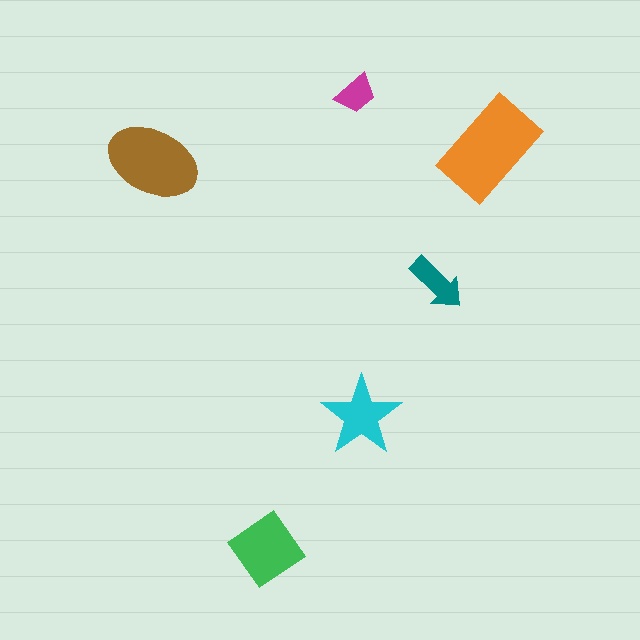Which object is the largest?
The orange rectangle.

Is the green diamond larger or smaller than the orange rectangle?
Smaller.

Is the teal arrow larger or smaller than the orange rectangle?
Smaller.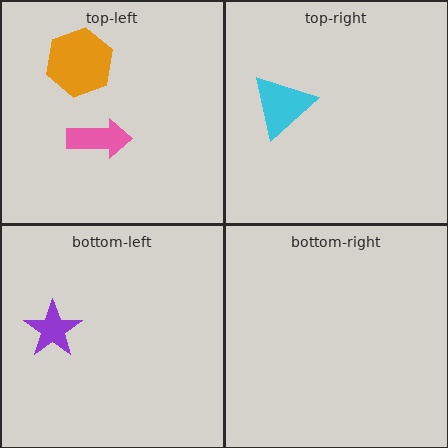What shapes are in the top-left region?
The orange hexagon, the pink arrow.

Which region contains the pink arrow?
The top-left region.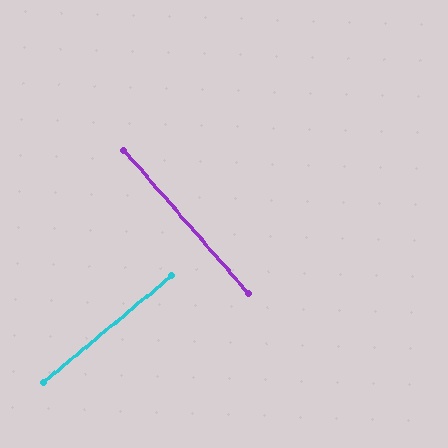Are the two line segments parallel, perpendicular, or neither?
Perpendicular — they meet at approximately 89°.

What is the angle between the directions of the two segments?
Approximately 89 degrees.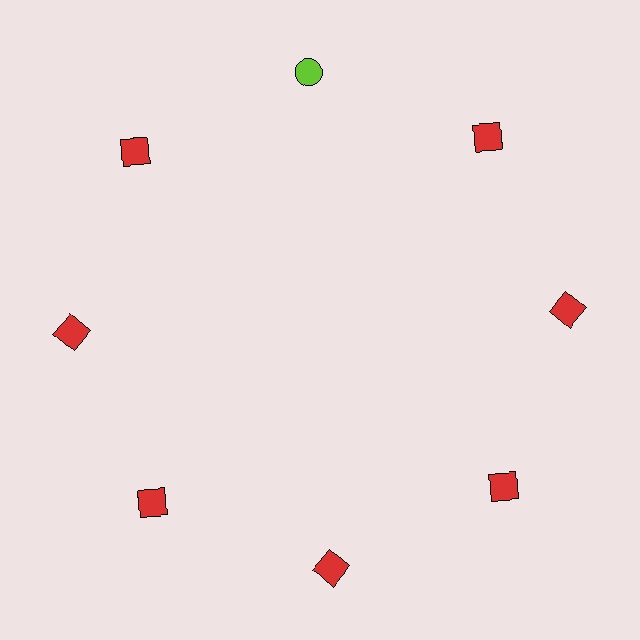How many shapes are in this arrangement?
There are 8 shapes arranged in a ring pattern.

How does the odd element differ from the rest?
It differs in both color (lime instead of red) and shape (circle instead of square).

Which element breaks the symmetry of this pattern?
The lime circle at roughly the 12 o'clock position breaks the symmetry. All other shapes are red squares.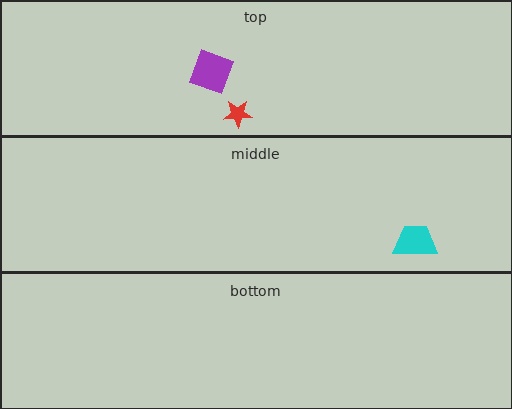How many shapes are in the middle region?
1.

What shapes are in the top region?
The purple square, the red star.